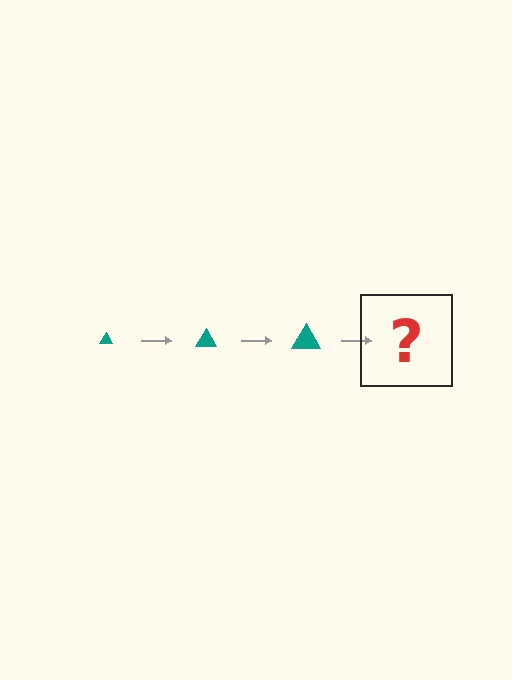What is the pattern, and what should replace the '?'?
The pattern is that the triangle gets progressively larger each step. The '?' should be a teal triangle, larger than the previous one.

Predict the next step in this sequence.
The next step is a teal triangle, larger than the previous one.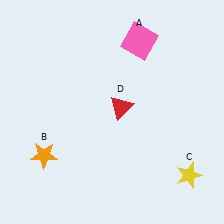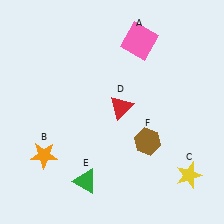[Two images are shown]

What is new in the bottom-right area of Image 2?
A brown hexagon (F) was added in the bottom-right area of Image 2.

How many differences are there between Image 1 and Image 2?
There are 2 differences between the two images.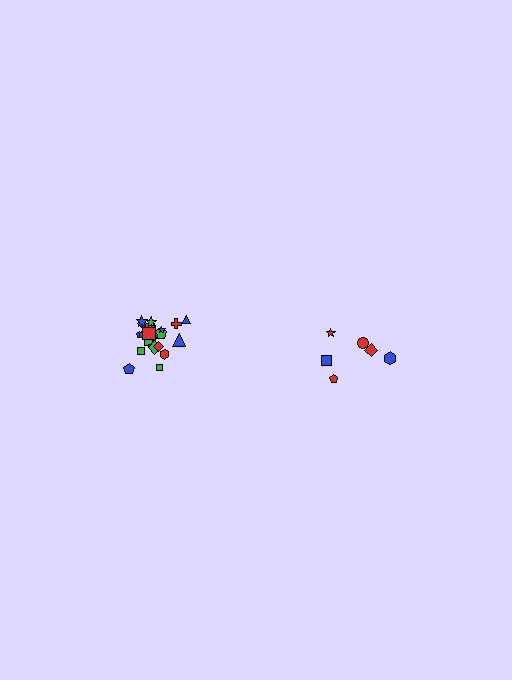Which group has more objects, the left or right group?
The left group.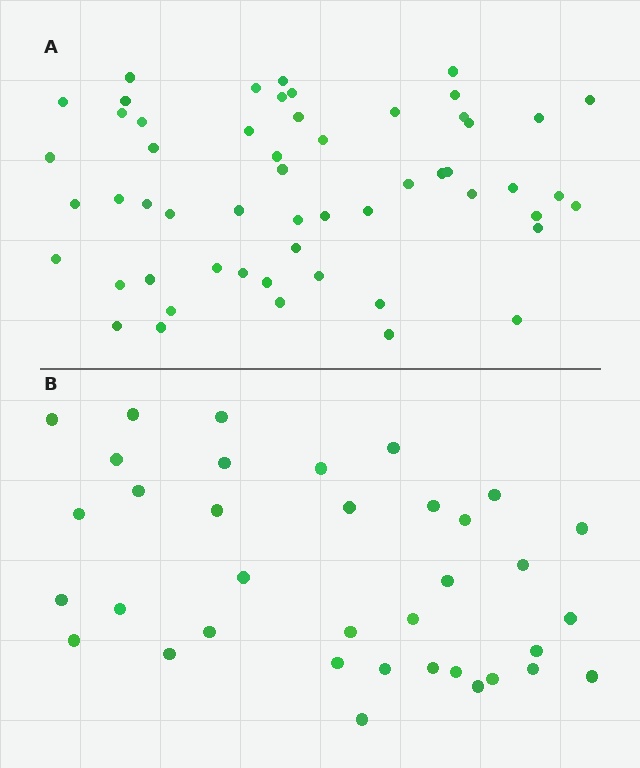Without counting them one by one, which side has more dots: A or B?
Region A (the top region) has more dots.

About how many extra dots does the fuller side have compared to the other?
Region A has approximately 20 more dots than region B.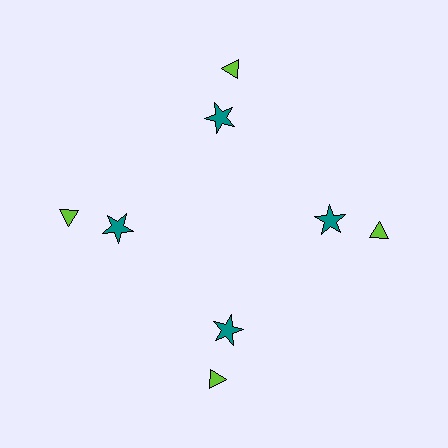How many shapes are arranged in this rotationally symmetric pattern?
There are 8 shapes, arranged in 4 groups of 2.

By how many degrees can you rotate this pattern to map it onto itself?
The pattern maps onto itself every 90 degrees of rotation.